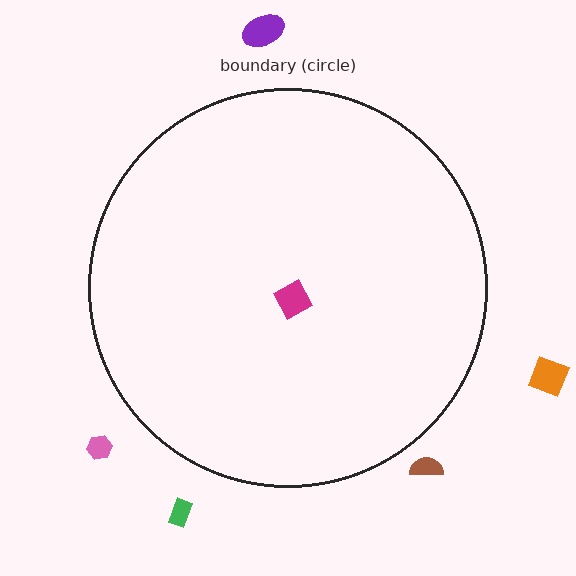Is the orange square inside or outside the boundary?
Outside.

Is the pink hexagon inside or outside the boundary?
Outside.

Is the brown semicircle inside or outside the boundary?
Outside.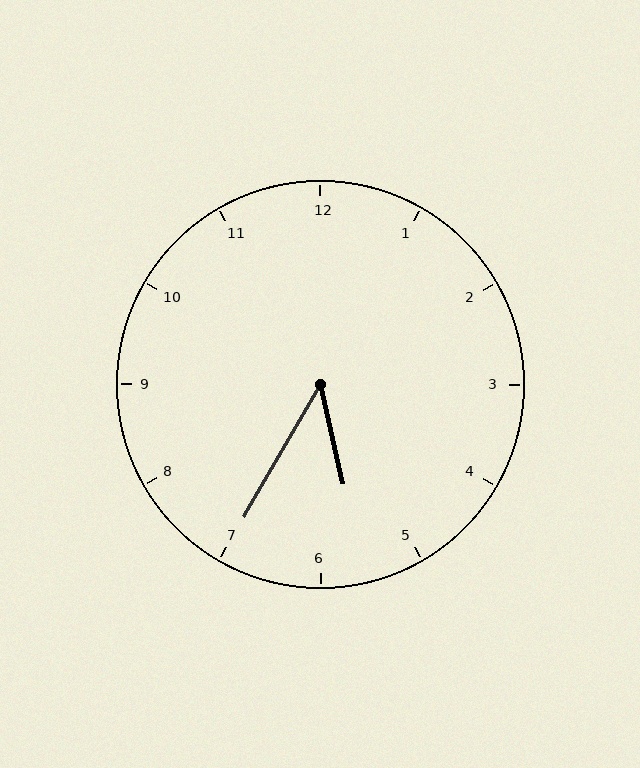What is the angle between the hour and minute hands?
Approximately 42 degrees.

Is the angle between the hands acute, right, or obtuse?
It is acute.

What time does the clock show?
5:35.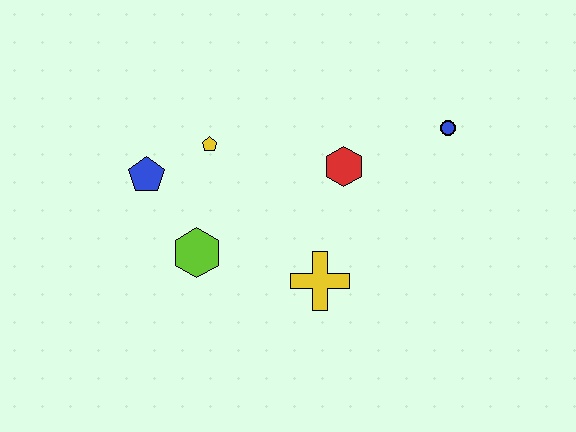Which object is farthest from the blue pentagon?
The blue circle is farthest from the blue pentagon.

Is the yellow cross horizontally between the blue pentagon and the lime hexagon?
No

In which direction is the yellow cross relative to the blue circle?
The yellow cross is below the blue circle.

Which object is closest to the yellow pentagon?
The blue pentagon is closest to the yellow pentagon.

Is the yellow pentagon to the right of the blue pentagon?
Yes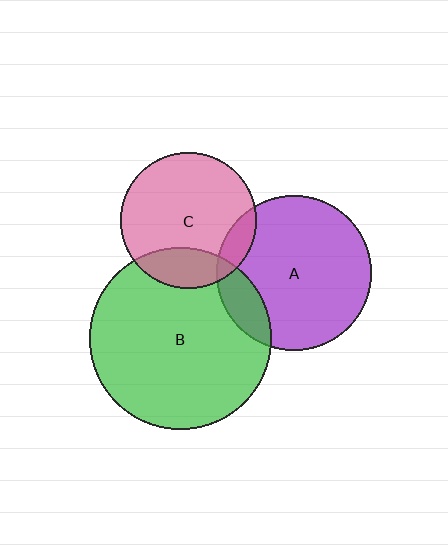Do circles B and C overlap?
Yes.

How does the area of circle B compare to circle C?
Approximately 1.8 times.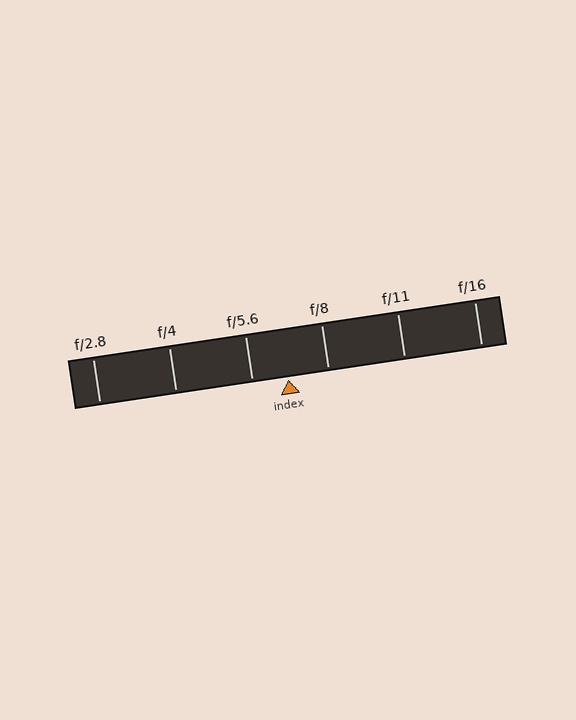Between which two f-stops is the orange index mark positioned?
The index mark is between f/5.6 and f/8.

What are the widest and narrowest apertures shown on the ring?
The widest aperture shown is f/2.8 and the narrowest is f/16.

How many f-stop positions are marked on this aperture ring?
There are 6 f-stop positions marked.